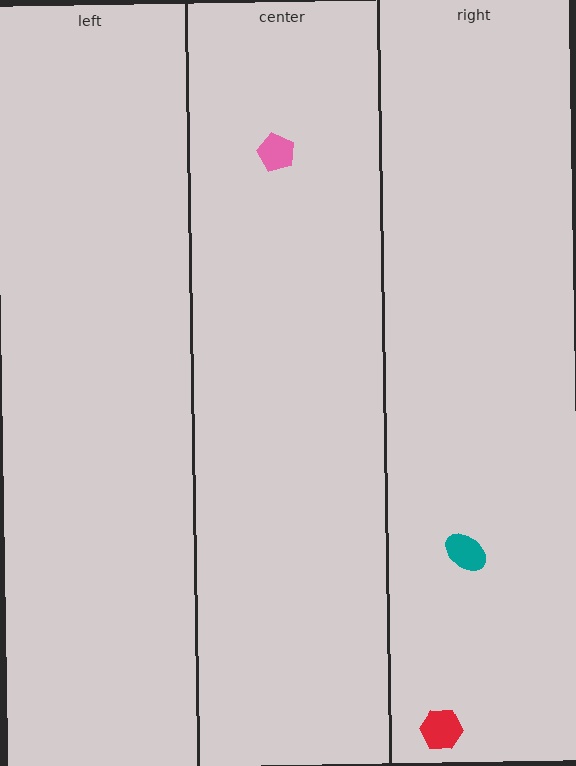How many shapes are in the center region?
1.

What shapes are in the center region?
The pink pentagon.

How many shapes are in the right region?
2.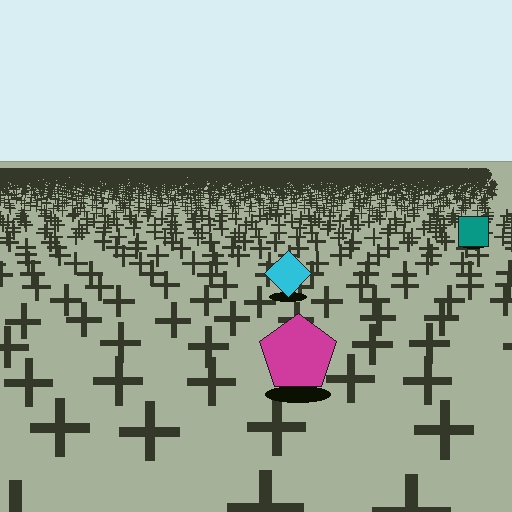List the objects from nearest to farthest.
From nearest to farthest: the magenta pentagon, the cyan diamond, the teal square.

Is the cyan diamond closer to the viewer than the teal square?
Yes. The cyan diamond is closer — you can tell from the texture gradient: the ground texture is coarser near it.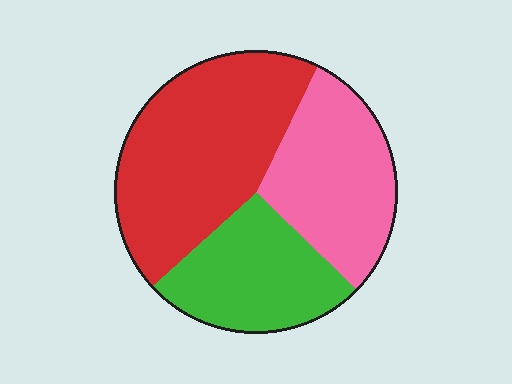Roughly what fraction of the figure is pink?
Pink takes up about one third (1/3) of the figure.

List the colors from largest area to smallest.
From largest to smallest: red, pink, green.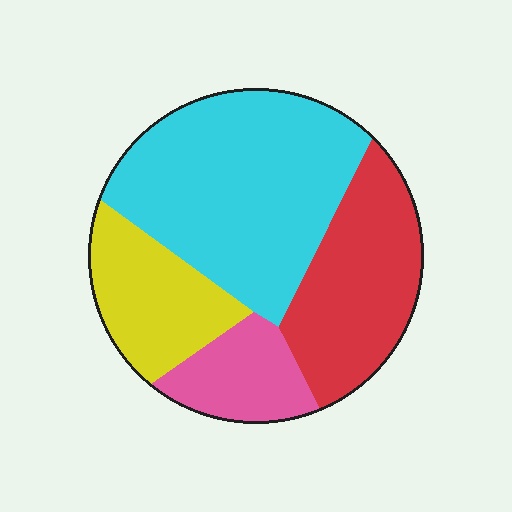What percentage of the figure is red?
Red covers about 25% of the figure.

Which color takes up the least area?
Pink, at roughly 15%.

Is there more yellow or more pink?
Yellow.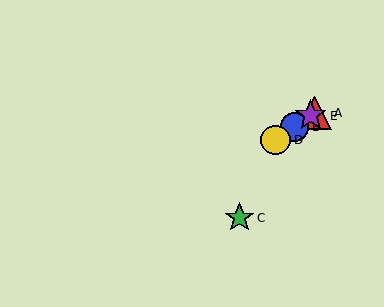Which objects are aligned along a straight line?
Objects A, B, D, E are aligned along a straight line.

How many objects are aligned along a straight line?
4 objects (A, B, D, E) are aligned along a straight line.